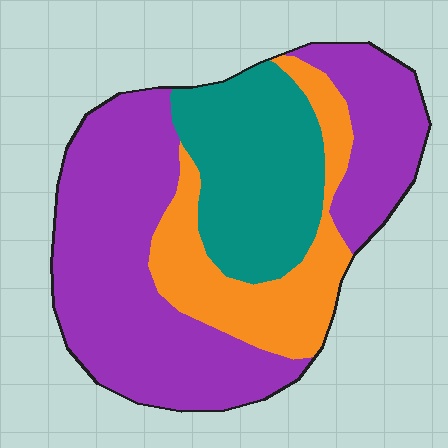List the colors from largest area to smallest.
From largest to smallest: purple, teal, orange.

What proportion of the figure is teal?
Teal takes up less than a quarter of the figure.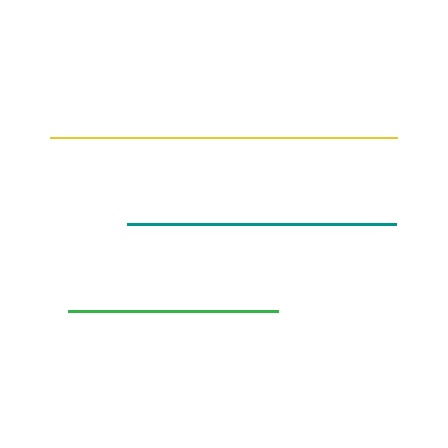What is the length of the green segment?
The green segment is approximately 210 pixels long.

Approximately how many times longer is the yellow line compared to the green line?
The yellow line is approximately 1.7 times the length of the green line.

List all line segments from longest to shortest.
From longest to shortest: yellow, teal, green.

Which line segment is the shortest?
The green line is the shortest at approximately 210 pixels.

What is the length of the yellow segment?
The yellow segment is approximately 348 pixels long.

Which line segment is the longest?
The yellow line is the longest at approximately 348 pixels.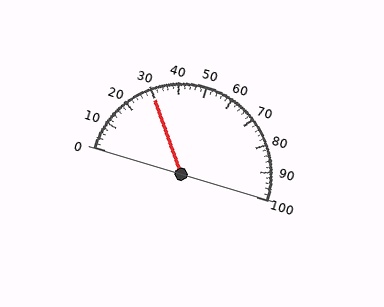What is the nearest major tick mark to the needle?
The nearest major tick mark is 30.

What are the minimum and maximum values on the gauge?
The gauge ranges from 0 to 100.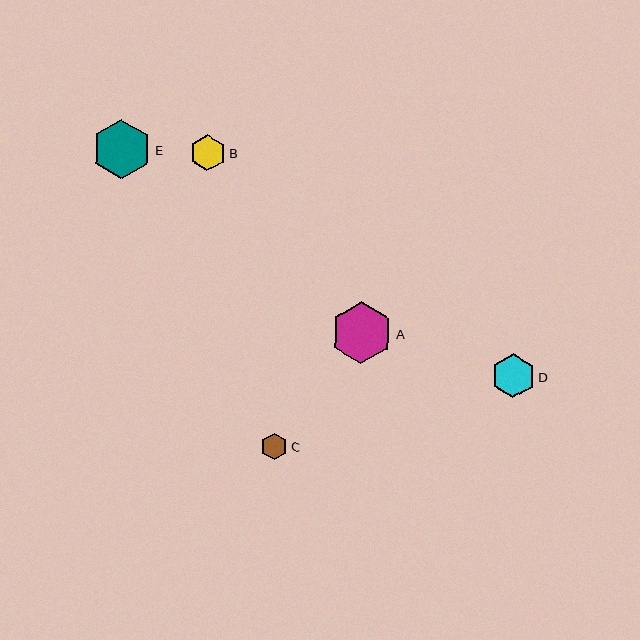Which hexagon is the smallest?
Hexagon C is the smallest with a size of approximately 26 pixels.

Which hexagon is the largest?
Hexagon A is the largest with a size of approximately 62 pixels.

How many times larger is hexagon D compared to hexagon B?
Hexagon D is approximately 1.2 times the size of hexagon B.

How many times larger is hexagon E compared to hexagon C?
Hexagon E is approximately 2.2 times the size of hexagon C.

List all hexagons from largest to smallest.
From largest to smallest: A, E, D, B, C.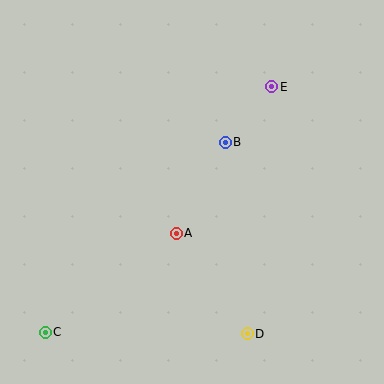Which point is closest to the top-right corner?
Point E is closest to the top-right corner.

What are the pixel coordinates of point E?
Point E is at (272, 87).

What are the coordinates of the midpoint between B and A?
The midpoint between B and A is at (201, 188).